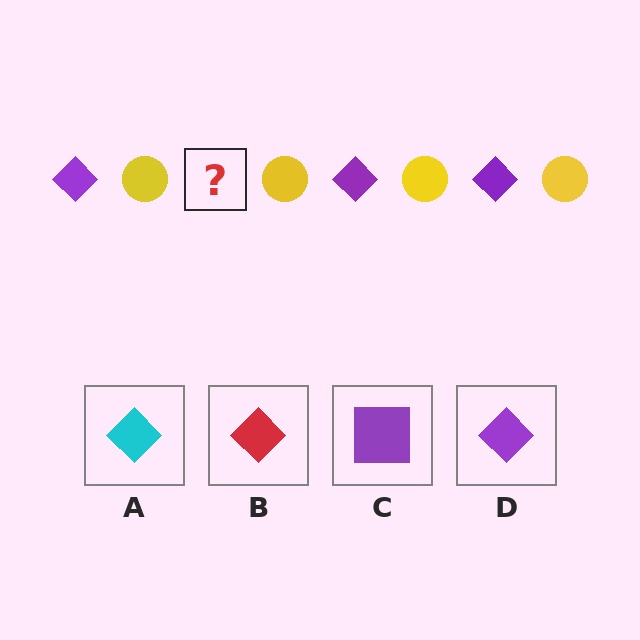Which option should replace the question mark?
Option D.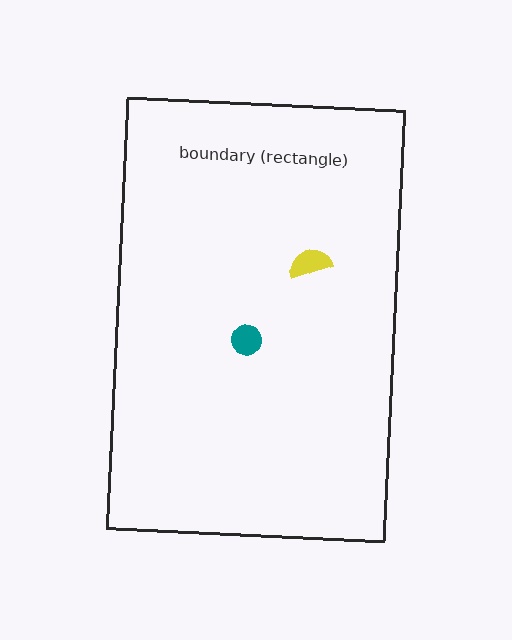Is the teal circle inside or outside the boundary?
Inside.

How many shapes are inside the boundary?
2 inside, 0 outside.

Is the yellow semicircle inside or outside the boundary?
Inside.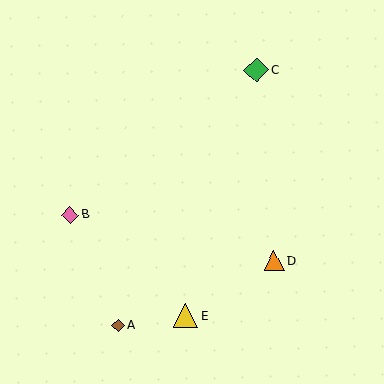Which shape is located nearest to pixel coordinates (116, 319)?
The brown diamond (labeled A) at (118, 325) is nearest to that location.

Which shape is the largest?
The green diamond (labeled C) is the largest.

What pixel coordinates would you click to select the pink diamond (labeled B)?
Click at (70, 215) to select the pink diamond B.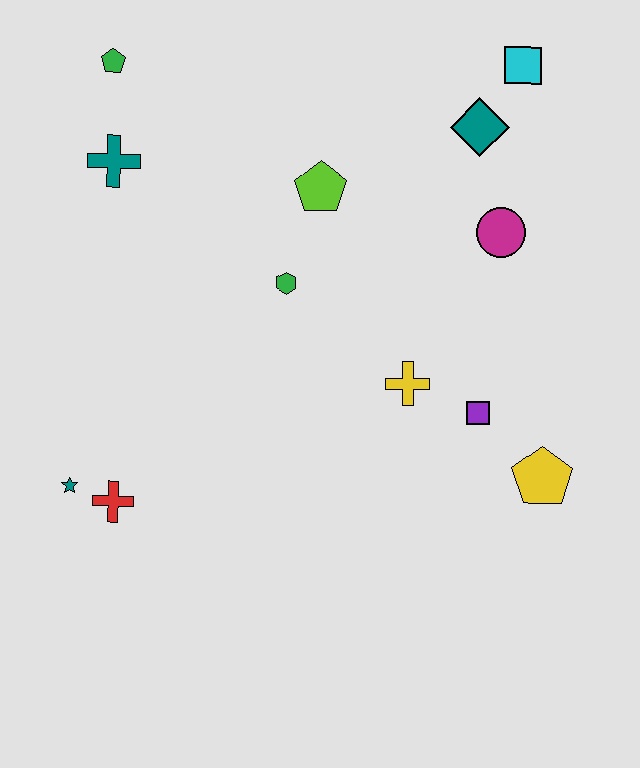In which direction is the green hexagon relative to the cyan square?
The green hexagon is to the left of the cyan square.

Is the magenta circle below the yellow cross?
No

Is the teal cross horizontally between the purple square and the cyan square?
No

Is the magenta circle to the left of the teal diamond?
No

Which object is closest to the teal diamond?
The cyan square is closest to the teal diamond.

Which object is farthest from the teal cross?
The yellow pentagon is farthest from the teal cross.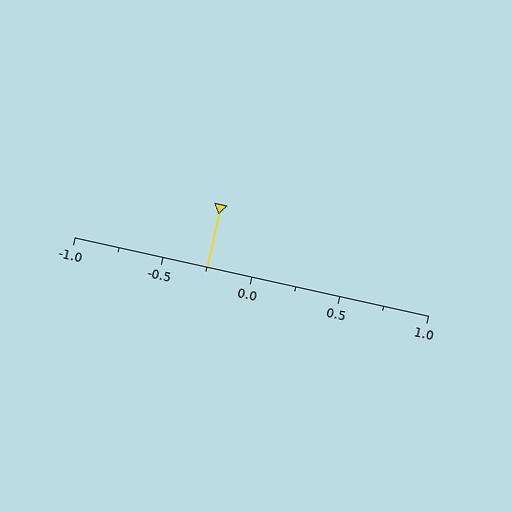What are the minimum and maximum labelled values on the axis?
The axis runs from -1.0 to 1.0.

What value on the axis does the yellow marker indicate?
The marker indicates approximately -0.25.